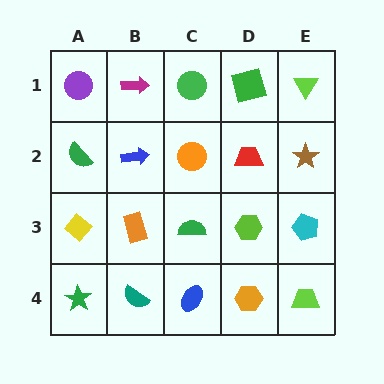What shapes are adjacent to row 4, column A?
A yellow diamond (row 3, column A), a teal semicircle (row 4, column B).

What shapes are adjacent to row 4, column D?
A lime hexagon (row 3, column D), a blue ellipse (row 4, column C), a lime trapezoid (row 4, column E).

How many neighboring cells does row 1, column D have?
3.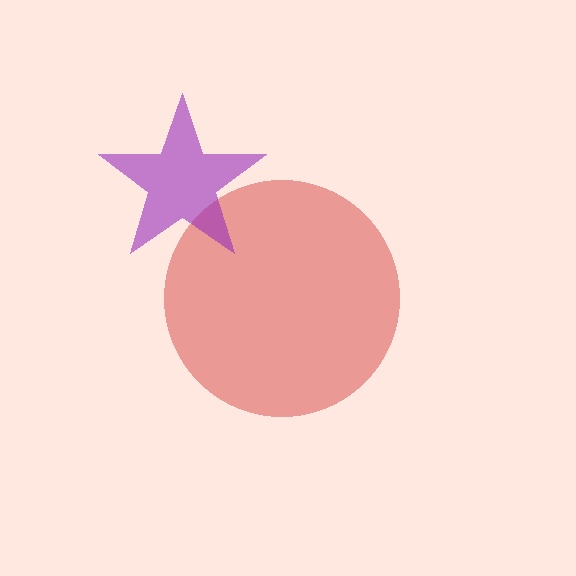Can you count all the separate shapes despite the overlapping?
Yes, there are 2 separate shapes.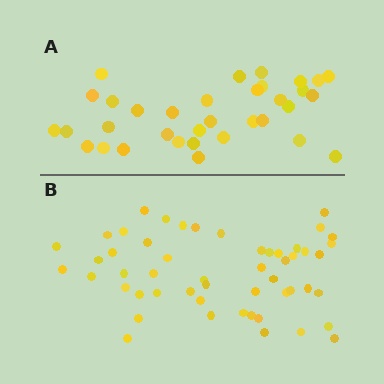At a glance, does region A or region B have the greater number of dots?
Region B (the bottom region) has more dots.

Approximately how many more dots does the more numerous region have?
Region B has approximately 20 more dots than region A.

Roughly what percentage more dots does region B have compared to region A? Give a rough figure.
About 55% more.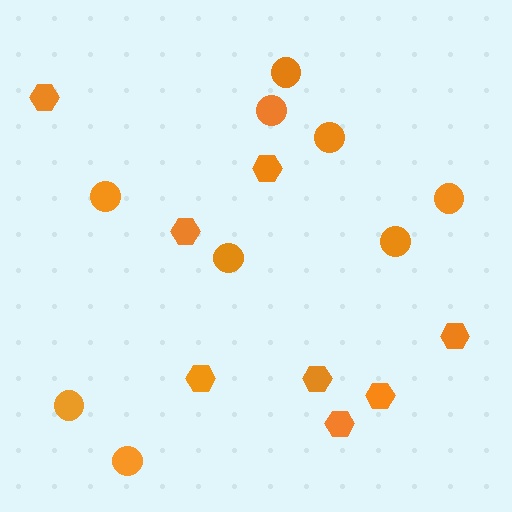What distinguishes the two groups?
There are 2 groups: one group of circles (9) and one group of hexagons (8).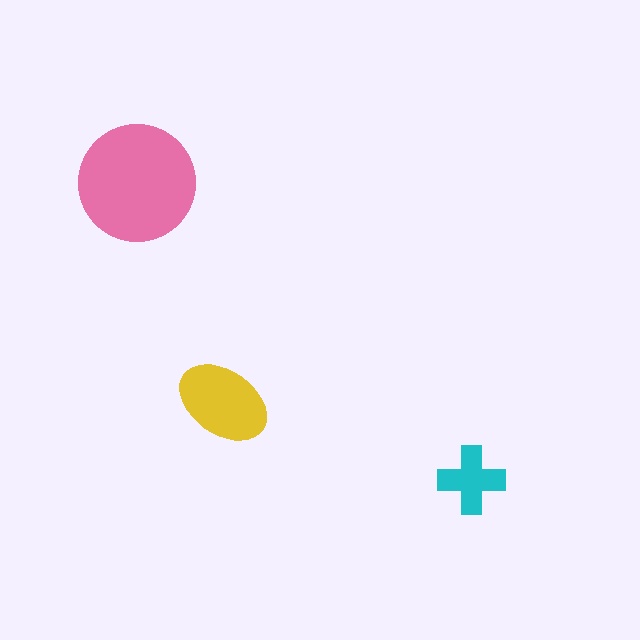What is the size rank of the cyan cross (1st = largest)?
3rd.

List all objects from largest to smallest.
The pink circle, the yellow ellipse, the cyan cross.